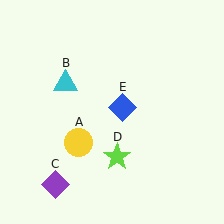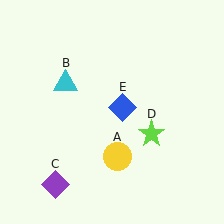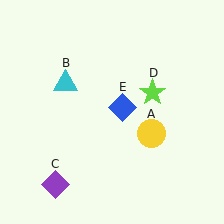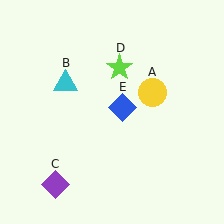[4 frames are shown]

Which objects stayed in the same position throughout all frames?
Cyan triangle (object B) and purple diamond (object C) and blue diamond (object E) remained stationary.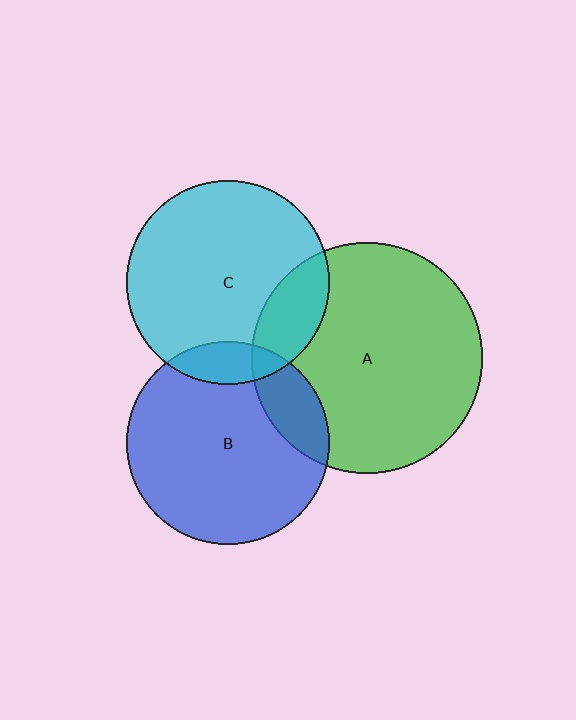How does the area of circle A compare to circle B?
Approximately 1.3 times.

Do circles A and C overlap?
Yes.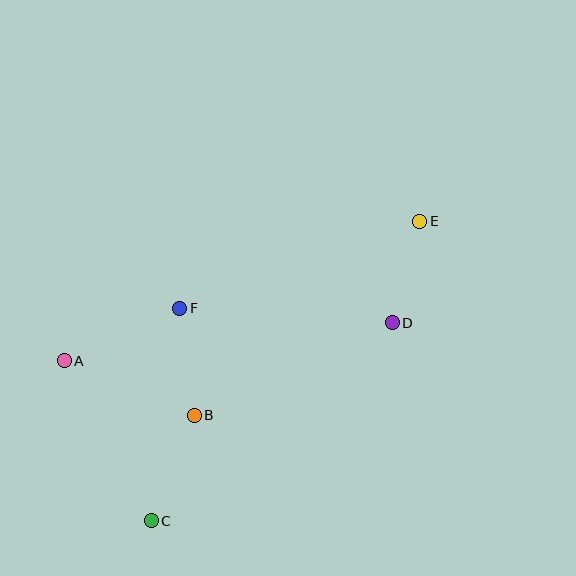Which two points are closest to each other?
Points D and E are closest to each other.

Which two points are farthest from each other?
Points C and E are farthest from each other.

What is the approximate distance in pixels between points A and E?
The distance between A and E is approximately 382 pixels.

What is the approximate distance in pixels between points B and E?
The distance between B and E is approximately 297 pixels.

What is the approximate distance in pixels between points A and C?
The distance between A and C is approximately 182 pixels.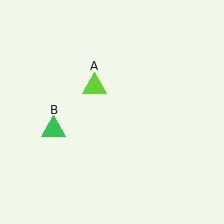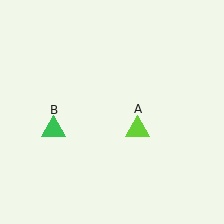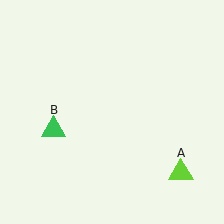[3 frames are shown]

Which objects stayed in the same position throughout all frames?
Green triangle (object B) remained stationary.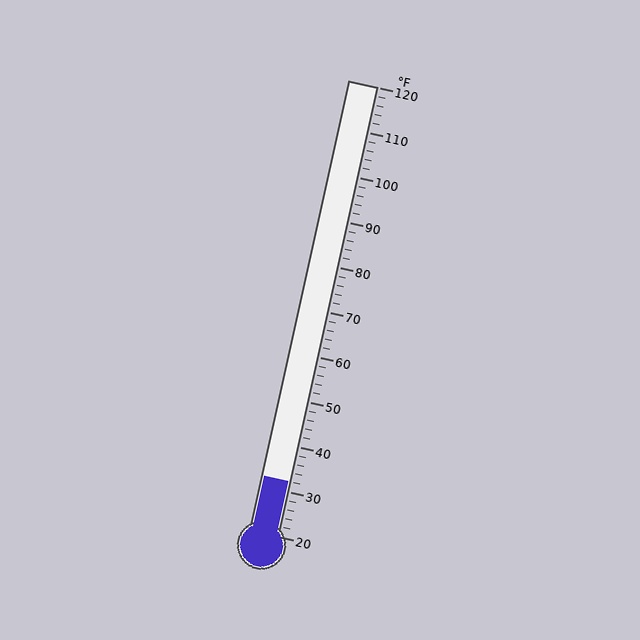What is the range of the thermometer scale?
The thermometer scale ranges from 20°F to 120°F.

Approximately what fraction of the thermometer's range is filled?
The thermometer is filled to approximately 10% of its range.